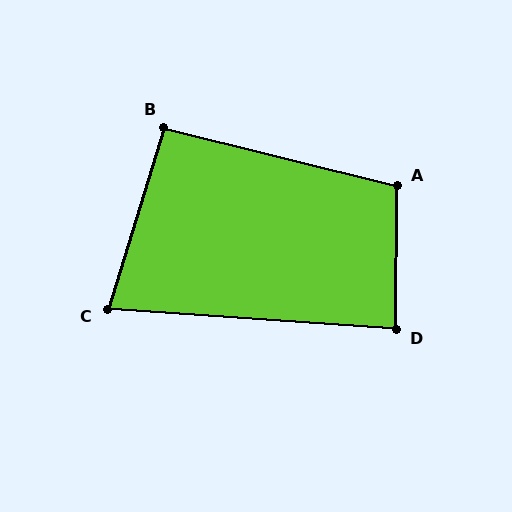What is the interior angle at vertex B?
Approximately 93 degrees (approximately right).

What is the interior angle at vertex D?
Approximately 87 degrees (approximately right).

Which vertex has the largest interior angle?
A, at approximately 103 degrees.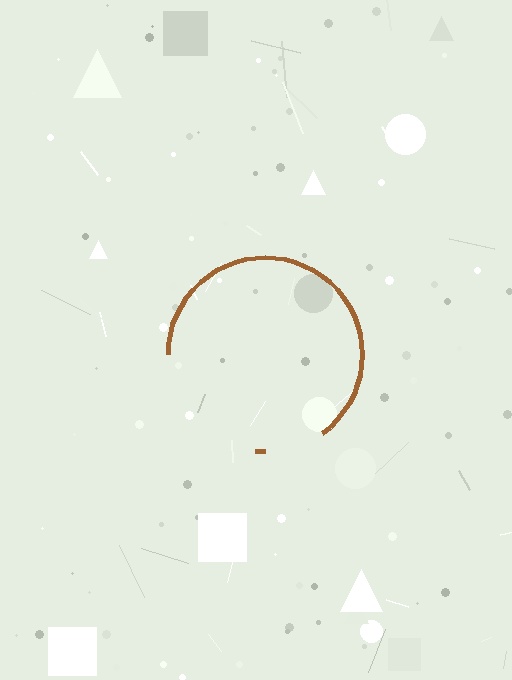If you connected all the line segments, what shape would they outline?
They would outline a circle.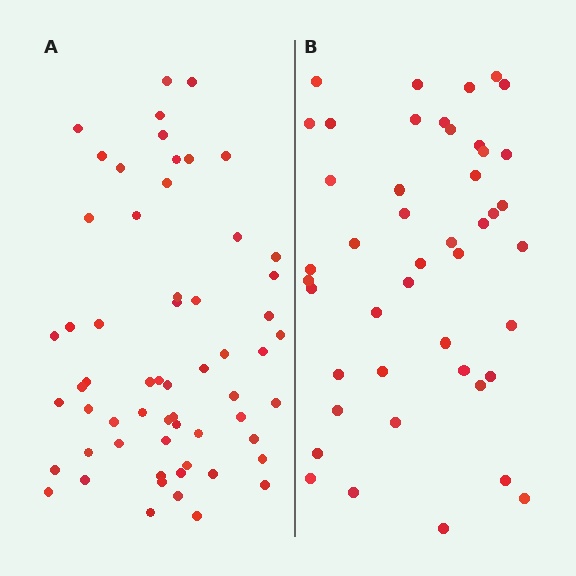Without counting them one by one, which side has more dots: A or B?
Region A (the left region) has more dots.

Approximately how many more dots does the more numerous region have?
Region A has approximately 15 more dots than region B.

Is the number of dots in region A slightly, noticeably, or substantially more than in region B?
Region A has noticeably more, but not dramatically so. The ratio is roughly 1.3 to 1.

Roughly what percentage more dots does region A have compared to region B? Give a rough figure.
About 35% more.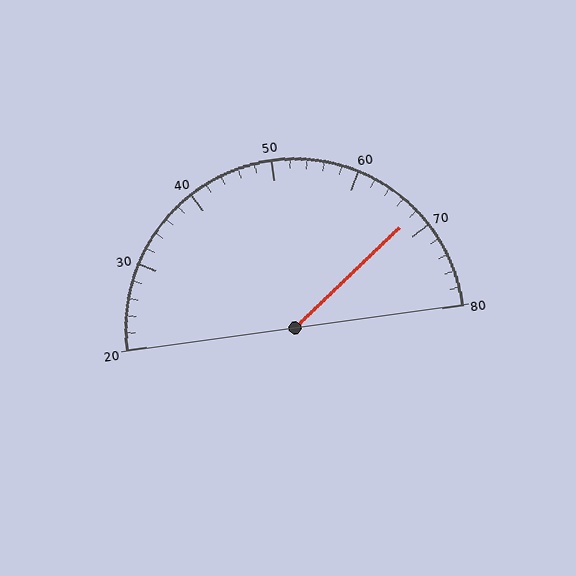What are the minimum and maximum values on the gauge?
The gauge ranges from 20 to 80.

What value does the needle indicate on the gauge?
The needle indicates approximately 68.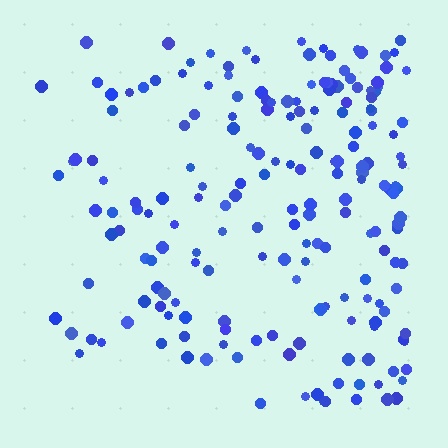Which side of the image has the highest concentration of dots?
The right.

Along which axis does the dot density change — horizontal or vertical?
Horizontal.